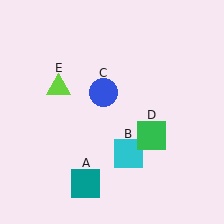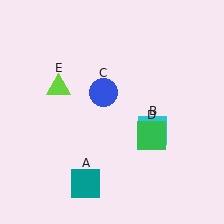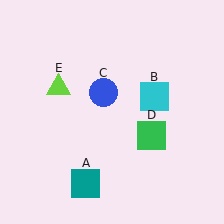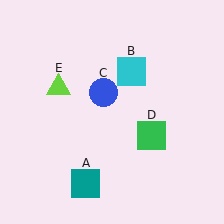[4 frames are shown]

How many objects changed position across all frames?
1 object changed position: cyan square (object B).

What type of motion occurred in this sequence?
The cyan square (object B) rotated counterclockwise around the center of the scene.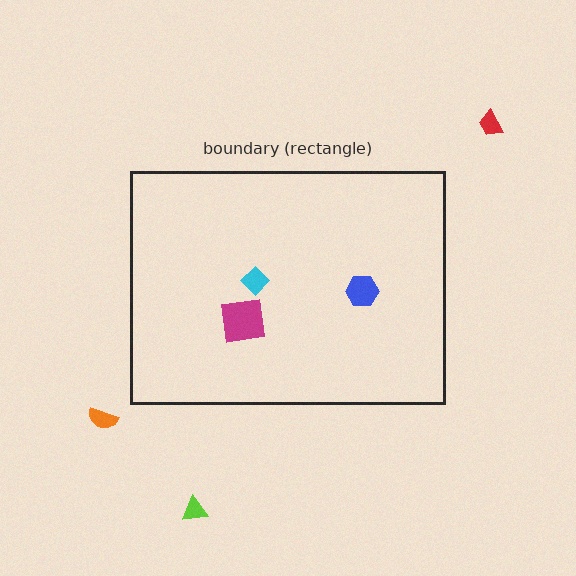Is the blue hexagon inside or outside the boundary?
Inside.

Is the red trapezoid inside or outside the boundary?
Outside.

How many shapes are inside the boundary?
3 inside, 3 outside.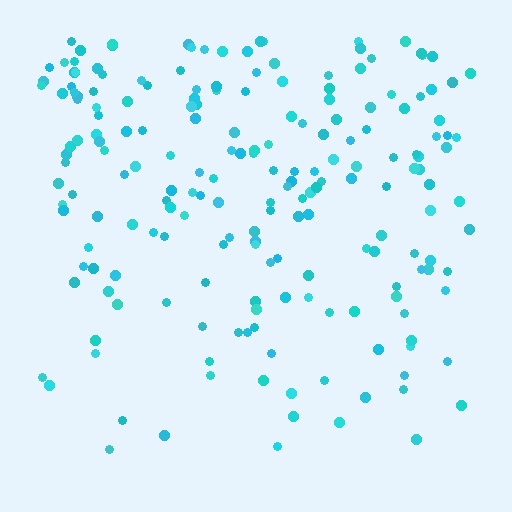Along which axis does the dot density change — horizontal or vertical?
Vertical.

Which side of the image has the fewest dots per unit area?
The bottom.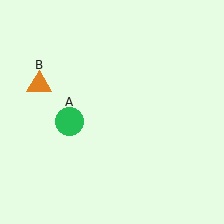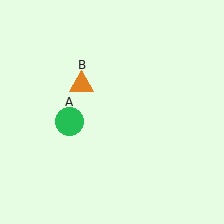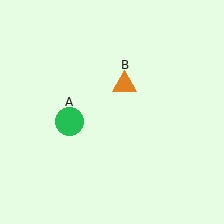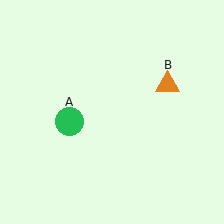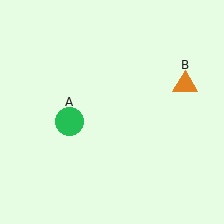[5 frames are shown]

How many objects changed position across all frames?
1 object changed position: orange triangle (object B).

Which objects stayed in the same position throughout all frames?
Green circle (object A) remained stationary.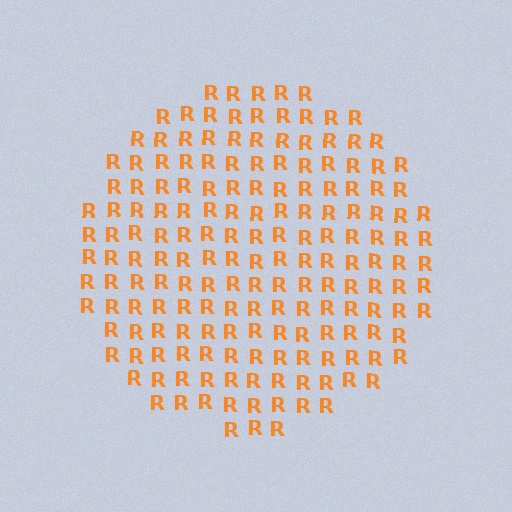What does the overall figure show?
The overall figure shows a circle.